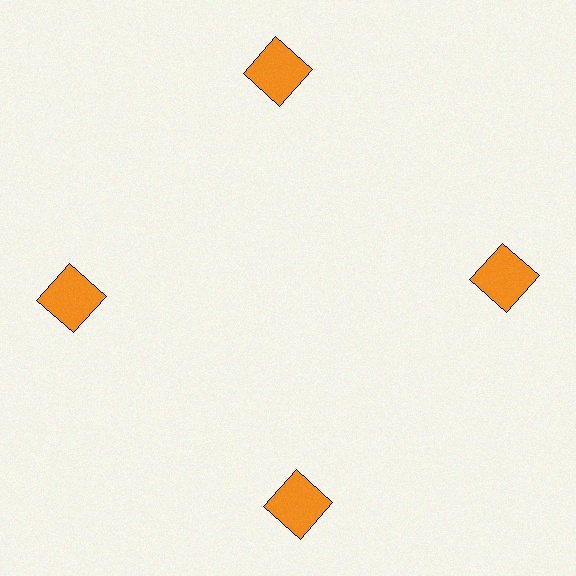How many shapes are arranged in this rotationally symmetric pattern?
There are 4 shapes, arranged in 4 groups of 1.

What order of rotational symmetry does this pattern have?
This pattern has 4-fold rotational symmetry.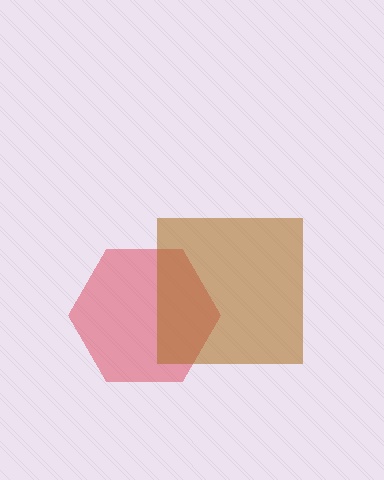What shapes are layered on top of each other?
The layered shapes are: a red hexagon, a brown square.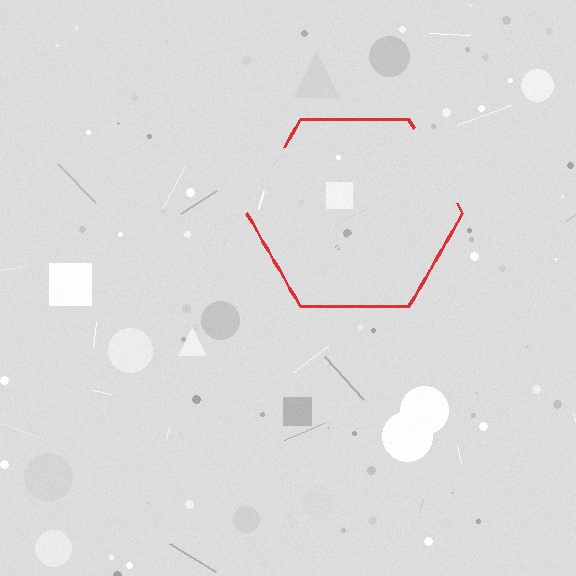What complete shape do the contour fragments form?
The contour fragments form a hexagon.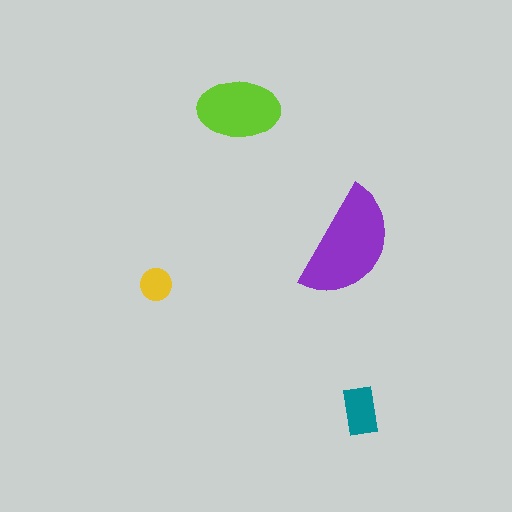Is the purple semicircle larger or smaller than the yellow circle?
Larger.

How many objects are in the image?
There are 4 objects in the image.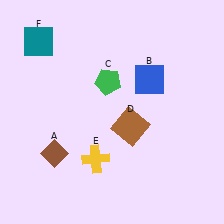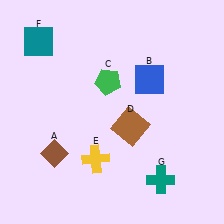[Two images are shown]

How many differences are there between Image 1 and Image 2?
There is 1 difference between the two images.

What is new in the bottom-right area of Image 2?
A teal cross (G) was added in the bottom-right area of Image 2.